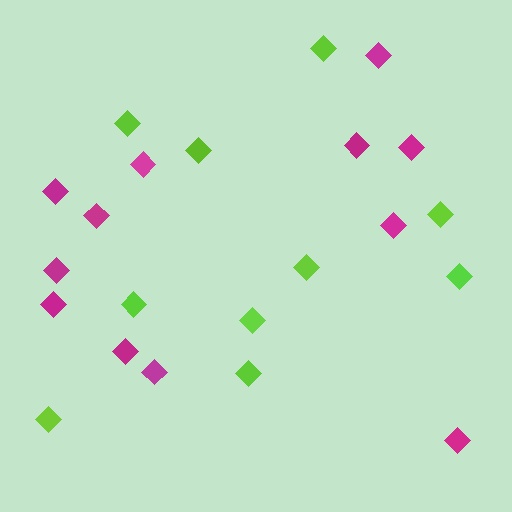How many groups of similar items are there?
There are 2 groups: one group of magenta diamonds (12) and one group of lime diamonds (10).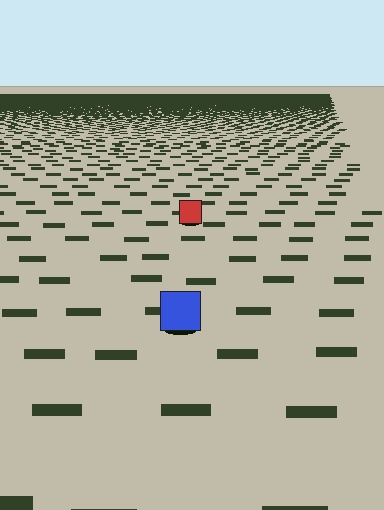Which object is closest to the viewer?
The blue square is closest. The texture marks near it are larger and more spread out.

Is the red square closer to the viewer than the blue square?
No. The blue square is closer — you can tell from the texture gradient: the ground texture is coarser near it.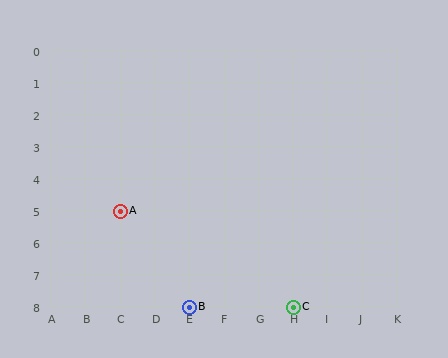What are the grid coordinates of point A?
Point A is at grid coordinates (C, 5).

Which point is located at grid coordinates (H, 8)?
Point C is at (H, 8).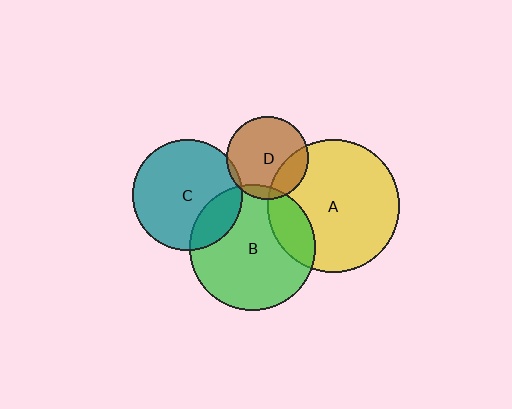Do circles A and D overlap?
Yes.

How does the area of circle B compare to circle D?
Approximately 2.3 times.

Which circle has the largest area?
Circle A (yellow).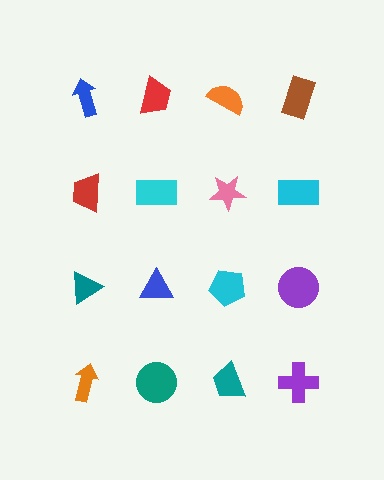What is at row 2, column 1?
A red trapezoid.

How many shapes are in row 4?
4 shapes.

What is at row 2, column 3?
A pink star.